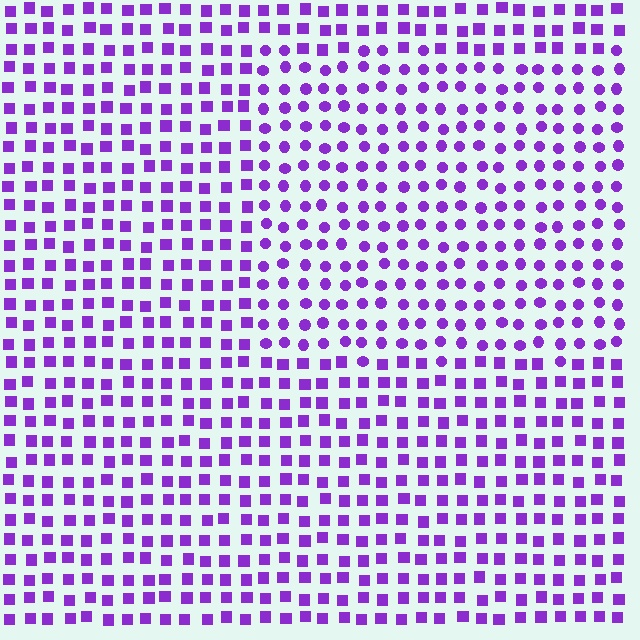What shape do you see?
I see a rectangle.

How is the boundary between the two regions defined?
The boundary is defined by a change in element shape: circles inside vs. squares outside. All elements share the same color and spacing.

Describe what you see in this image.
The image is filled with small purple elements arranged in a uniform grid. A rectangle-shaped region contains circles, while the surrounding area contains squares. The boundary is defined purely by the change in element shape.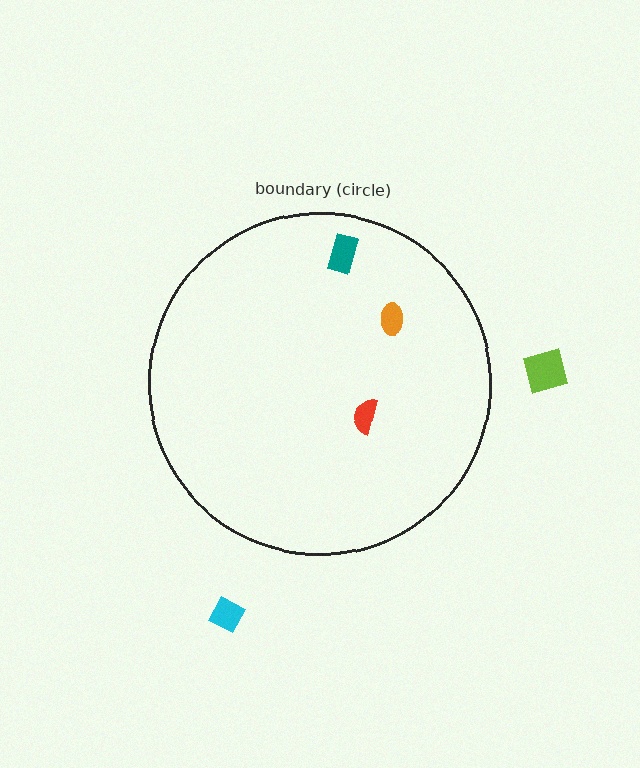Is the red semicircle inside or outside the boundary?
Inside.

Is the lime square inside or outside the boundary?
Outside.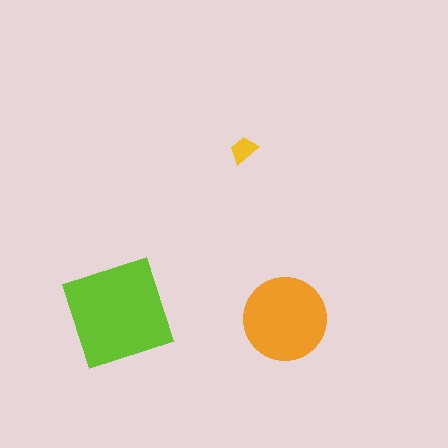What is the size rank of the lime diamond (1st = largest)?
1st.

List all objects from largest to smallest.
The lime diamond, the orange circle, the yellow trapezoid.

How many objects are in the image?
There are 3 objects in the image.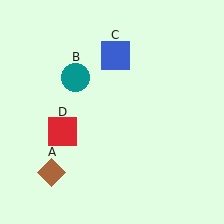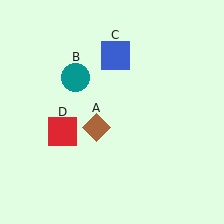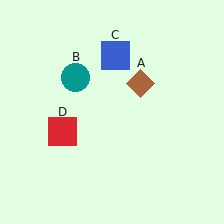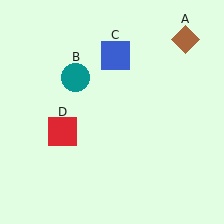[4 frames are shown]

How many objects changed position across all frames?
1 object changed position: brown diamond (object A).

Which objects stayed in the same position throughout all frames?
Teal circle (object B) and blue square (object C) and red square (object D) remained stationary.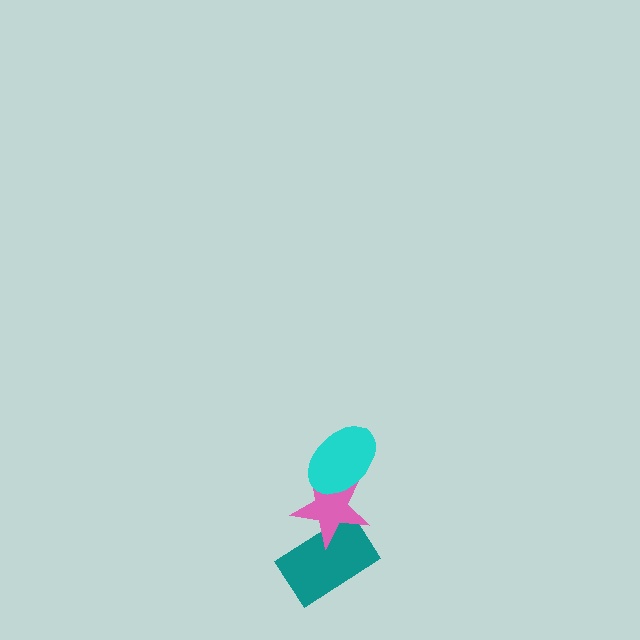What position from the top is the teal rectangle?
The teal rectangle is 3rd from the top.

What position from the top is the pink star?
The pink star is 2nd from the top.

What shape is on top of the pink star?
The cyan ellipse is on top of the pink star.